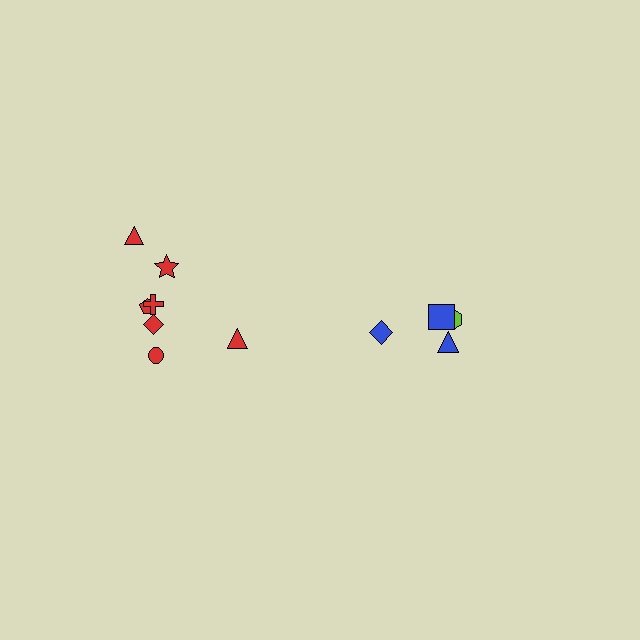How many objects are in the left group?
There are 7 objects.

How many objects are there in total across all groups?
There are 11 objects.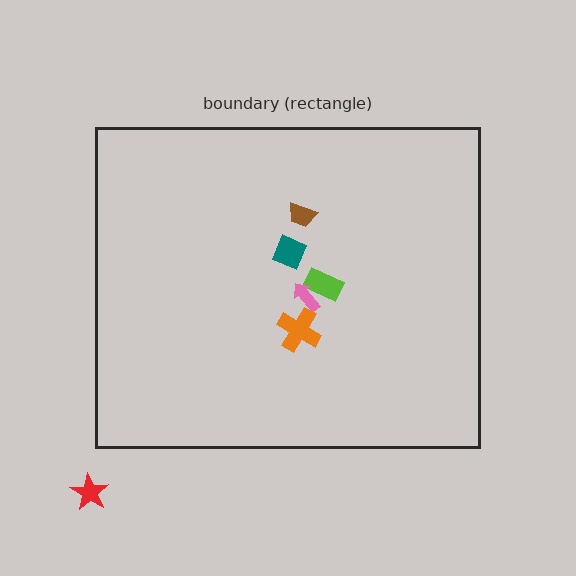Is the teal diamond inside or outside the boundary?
Inside.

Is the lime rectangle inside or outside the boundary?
Inside.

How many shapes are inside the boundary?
5 inside, 1 outside.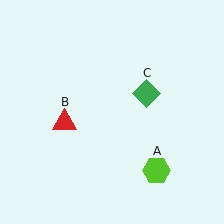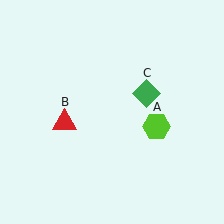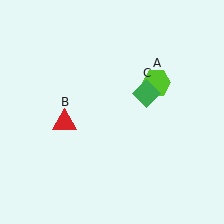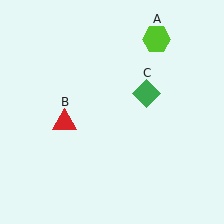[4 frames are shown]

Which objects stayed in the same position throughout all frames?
Red triangle (object B) and green diamond (object C) remained stationary.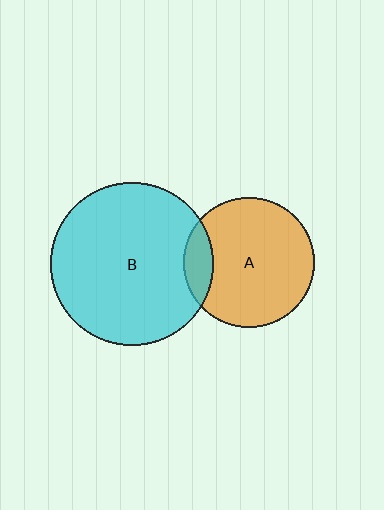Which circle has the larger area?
Circle B (cyan).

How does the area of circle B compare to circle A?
Approximately 1.6 times.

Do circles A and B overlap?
Yes.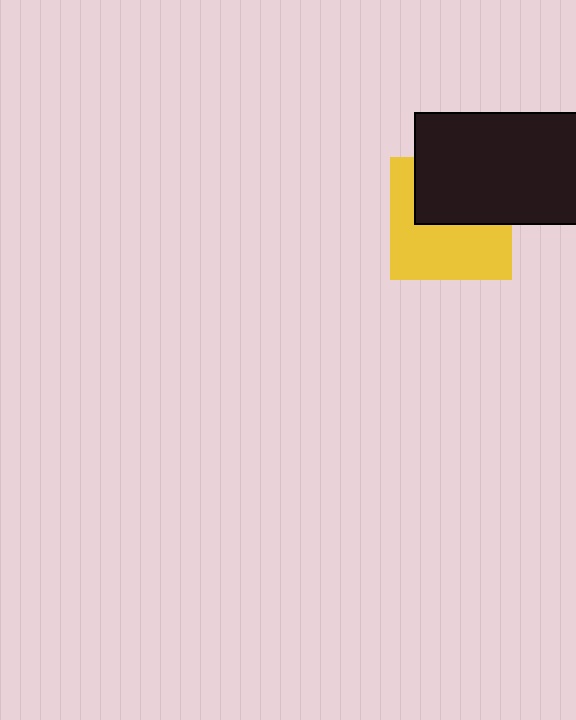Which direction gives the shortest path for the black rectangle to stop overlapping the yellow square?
Moving up gives the shortest separation.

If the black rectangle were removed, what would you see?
You would see the complete yellow square.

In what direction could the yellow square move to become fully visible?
The yellow square could move down. That would shift it out from behind the black rectangle entirely.